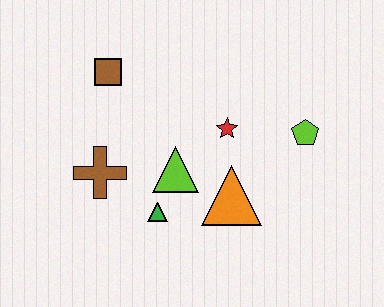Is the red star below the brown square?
Yes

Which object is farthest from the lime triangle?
The lime pentagon is farthest from the lime triangle.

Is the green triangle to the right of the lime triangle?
No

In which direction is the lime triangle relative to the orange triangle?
The lime triangle is to the left of the orange triangle.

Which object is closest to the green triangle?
The lime triangle is closest to the green triangle.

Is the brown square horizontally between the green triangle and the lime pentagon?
No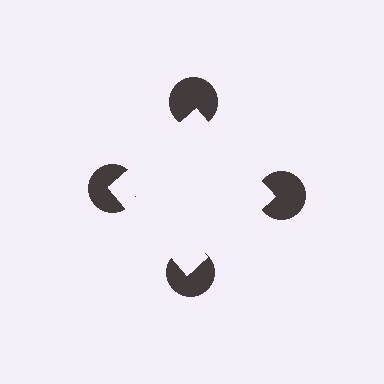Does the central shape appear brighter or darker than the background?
It typically appears slightly brighter than the background, even though no actual brightness change is drawn.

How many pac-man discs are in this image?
There are 4 — one at each vertex of the illusory square.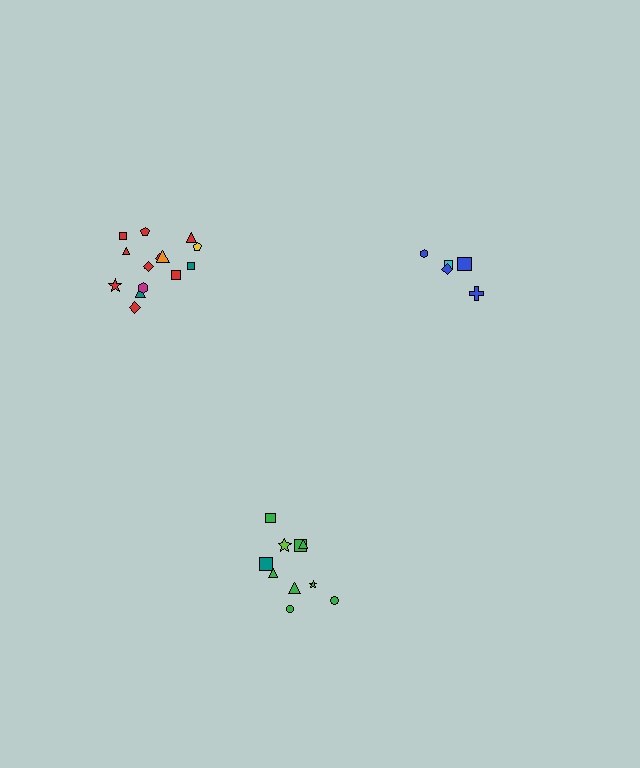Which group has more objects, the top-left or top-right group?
The top-left group.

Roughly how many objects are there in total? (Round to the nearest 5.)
Roughly 30 objects in total.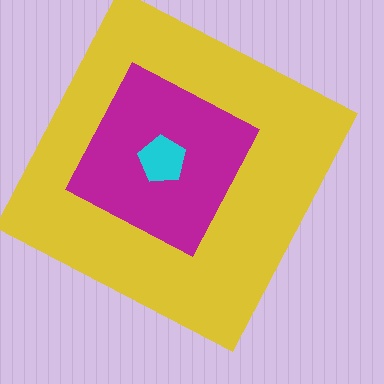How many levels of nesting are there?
3.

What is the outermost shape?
The yellow square.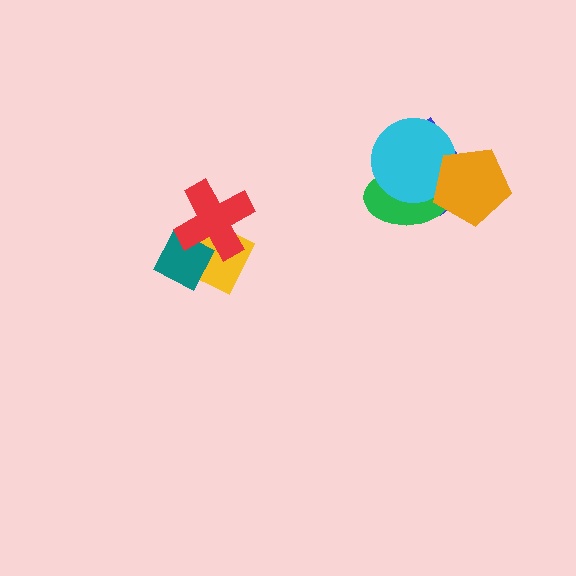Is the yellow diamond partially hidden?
Yes, it is partially covered by another shape.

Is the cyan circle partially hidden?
Yes, it is partially covered by another shape.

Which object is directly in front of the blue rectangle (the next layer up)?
The green ellipse is directly in front of the blue rectangle.